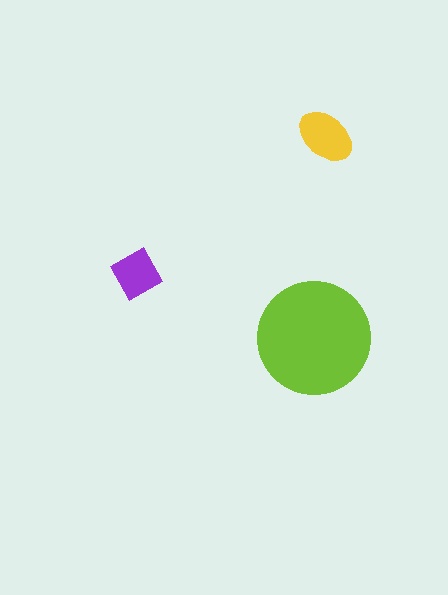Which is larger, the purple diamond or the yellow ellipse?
The yellow ellipse.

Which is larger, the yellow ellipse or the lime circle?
The lime circle.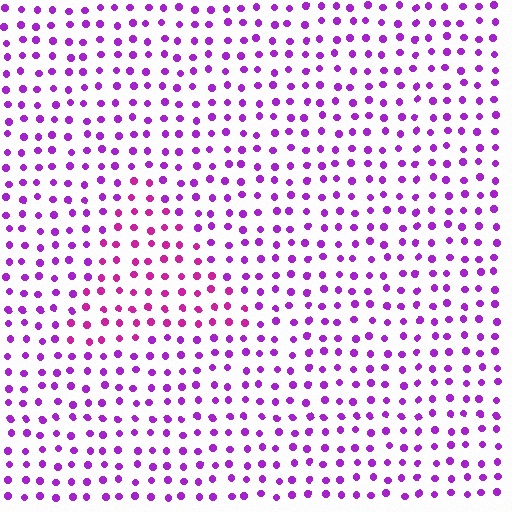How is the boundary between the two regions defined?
The boundary is defined purely by a slight shift in hue (about 29 degrees). Spacing, size, and orientation are identical on both sides.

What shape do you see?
I see a triangle.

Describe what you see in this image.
The image is filled with small purple elements in a uniform arrangement. A triangle-shaped region is visible where the elements are tinted to a slightly different hue, forming a subtle color boundary.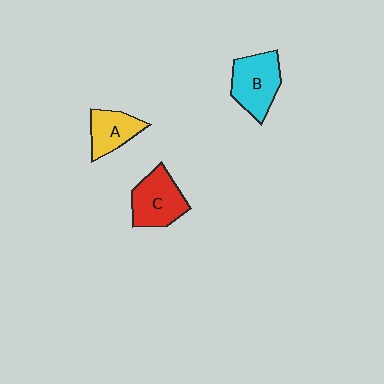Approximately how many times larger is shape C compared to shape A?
Approximately 1.4 times.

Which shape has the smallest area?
Shape A (yellow).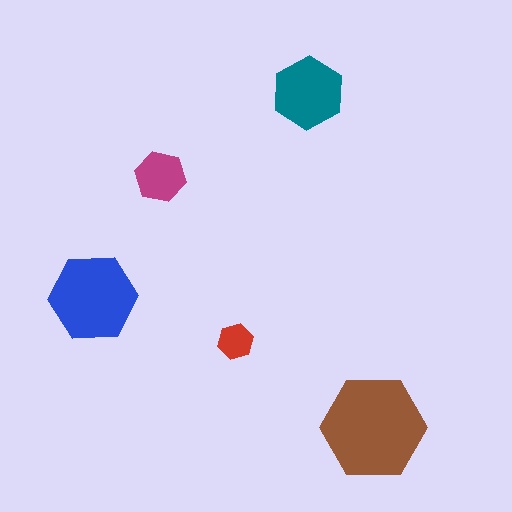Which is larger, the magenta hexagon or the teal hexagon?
The teal one.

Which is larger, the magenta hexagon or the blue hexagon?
The blue one.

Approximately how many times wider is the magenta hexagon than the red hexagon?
About 1.5 times wider.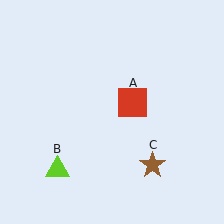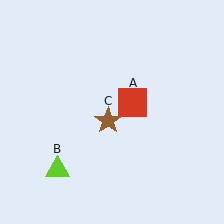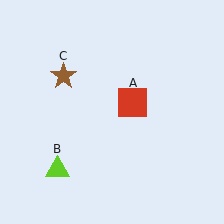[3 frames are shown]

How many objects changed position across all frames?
1 object changed position: brown star (object C).